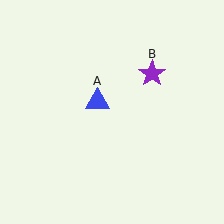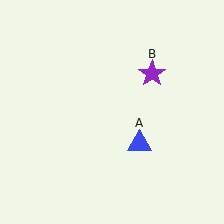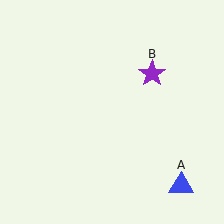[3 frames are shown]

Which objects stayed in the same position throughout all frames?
Purple star (object B) remained stationary.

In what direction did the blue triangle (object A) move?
The blue triangle (object A) moved down and to the right.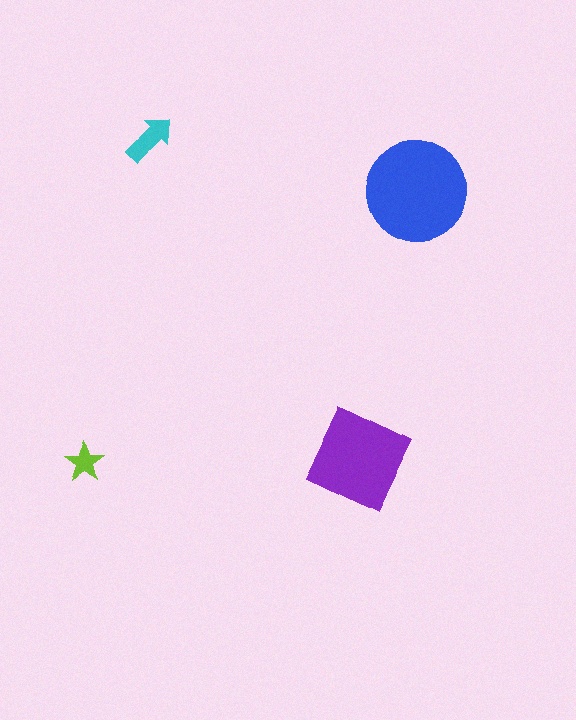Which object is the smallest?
The lime star.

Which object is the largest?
The blue circle.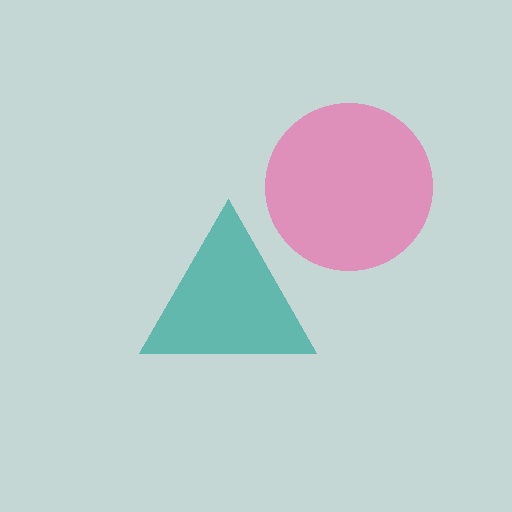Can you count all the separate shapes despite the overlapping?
Yes, there are 2 separate shapes.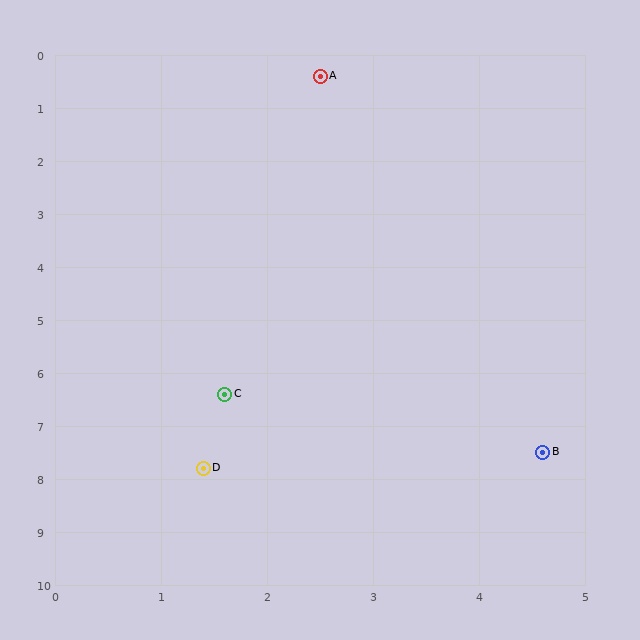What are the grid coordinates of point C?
Point C is at approximately (1.6, 6.4).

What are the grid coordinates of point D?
Point D is at approximately (1.4, 7.8).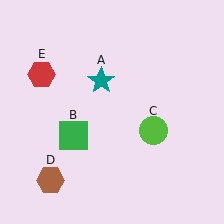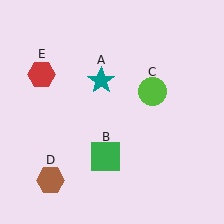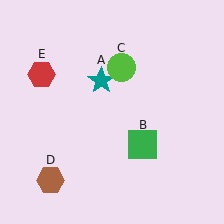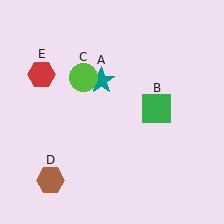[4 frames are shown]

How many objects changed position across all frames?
2 objects changed position: green square (object B), lime circle (object C).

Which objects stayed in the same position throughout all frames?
Teal star (object A) and brown hexagon (object D) and red hexagon (object E) remained stationary.